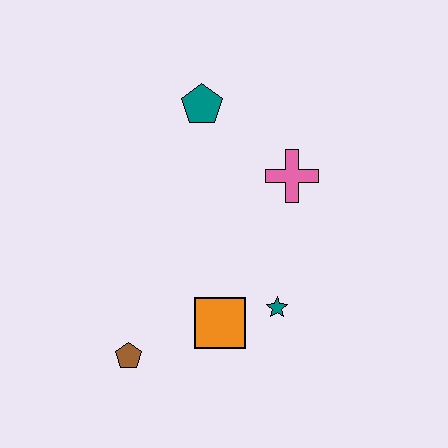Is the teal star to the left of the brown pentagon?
No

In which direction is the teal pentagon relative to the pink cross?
The teal pentagon is to the left of the pink cross.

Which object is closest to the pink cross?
The teal pentagon is closest to the pink cross.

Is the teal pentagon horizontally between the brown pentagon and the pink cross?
Yes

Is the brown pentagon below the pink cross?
Yes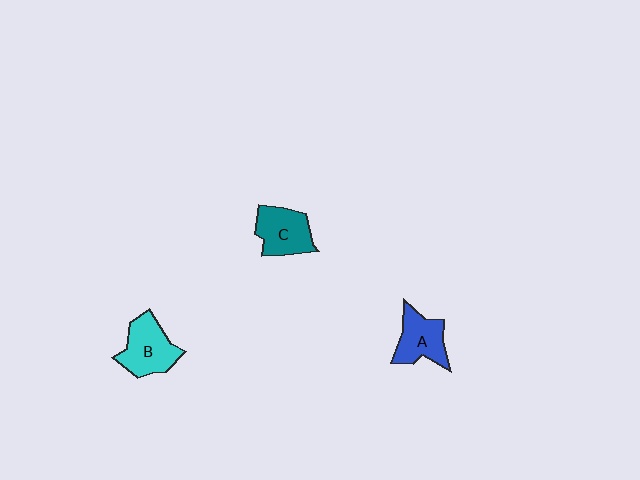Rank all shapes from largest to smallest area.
From largest to smallest: B (cyan), C (teal), A (blue).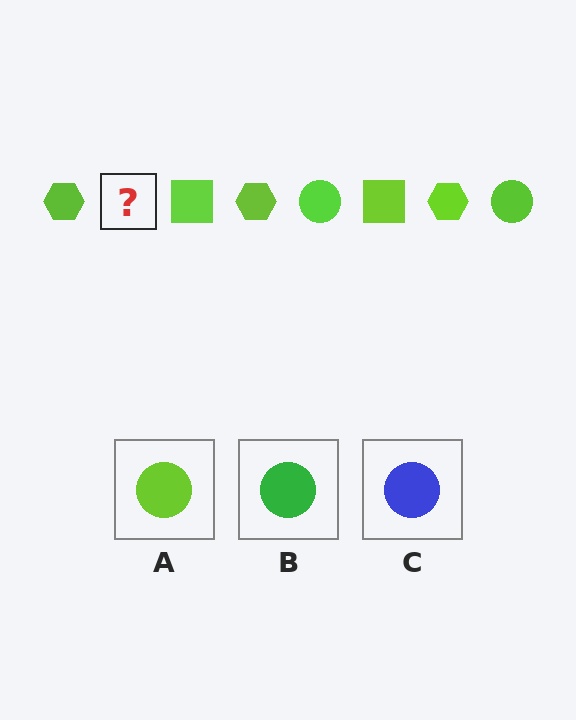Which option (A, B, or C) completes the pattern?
A.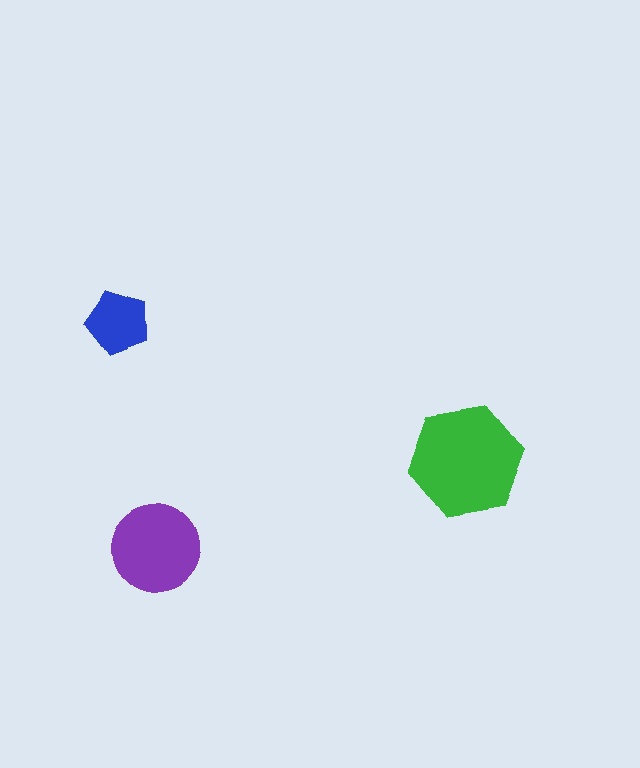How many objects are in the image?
There are 3 objects in the image.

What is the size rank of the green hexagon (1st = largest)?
1st.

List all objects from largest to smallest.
The green hexagon, the purple circle, the blue pentagon.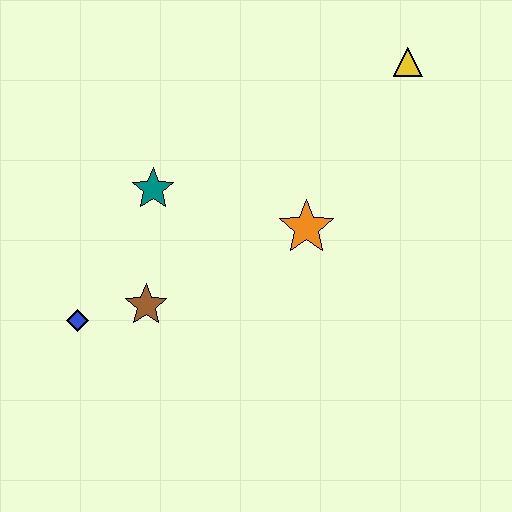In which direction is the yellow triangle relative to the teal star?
The yellow triangle is to the right of the teal star.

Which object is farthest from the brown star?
The yellow triangle is farthest from the brown star.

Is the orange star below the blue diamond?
No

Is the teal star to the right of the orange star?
No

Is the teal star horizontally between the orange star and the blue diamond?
Yes